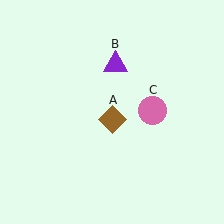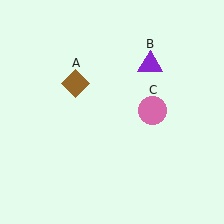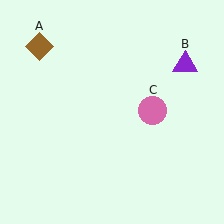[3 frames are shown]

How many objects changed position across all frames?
2 objects changed position: brown diamond (object A), purple triangle (object B).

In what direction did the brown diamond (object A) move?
The brown diamond (object A) moved up and to the left.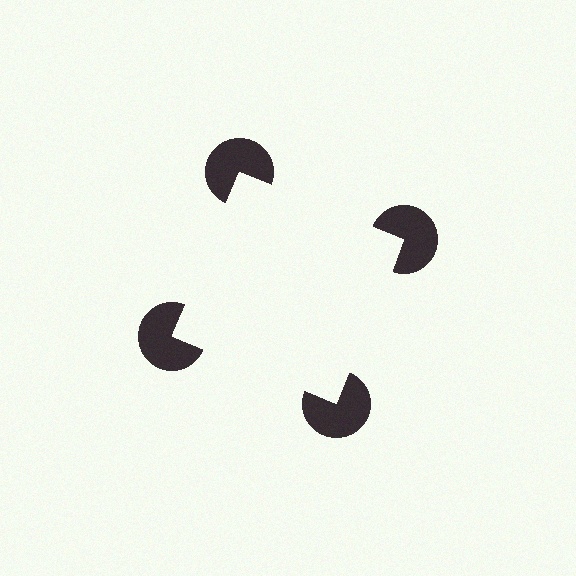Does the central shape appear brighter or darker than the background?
It typically appears slightly brighter than the background, even though no actual brightness change is drawn.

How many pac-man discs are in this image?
There are 4 — one at each vertex of the illusory square.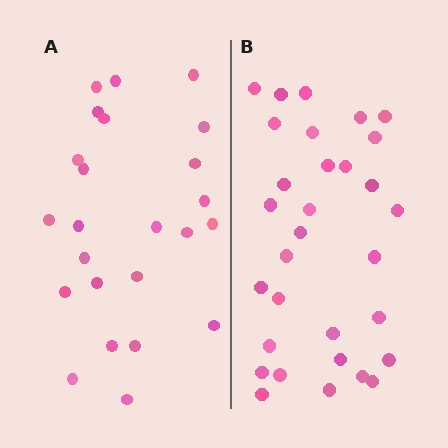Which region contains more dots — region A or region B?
Region B (the right region) has more dots.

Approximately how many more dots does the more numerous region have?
Region B has roughly 8 or so more dots than region A.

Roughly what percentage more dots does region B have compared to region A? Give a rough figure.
About 30% more.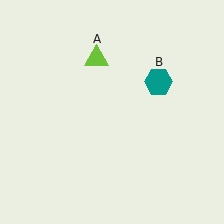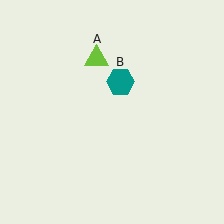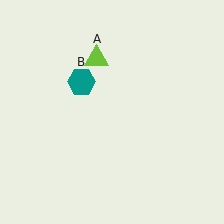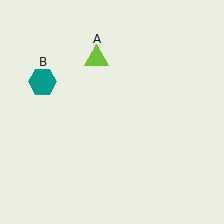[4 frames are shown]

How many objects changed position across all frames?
1 object changed position: teal hexagon (object B).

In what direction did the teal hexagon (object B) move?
The teal hexagon (object B) moved left.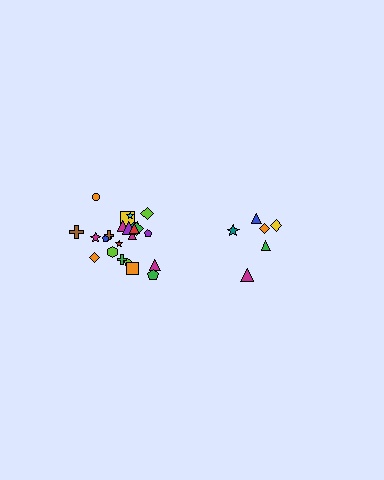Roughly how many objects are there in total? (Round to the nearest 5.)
Roughly 30 objects in total.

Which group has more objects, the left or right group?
The left group.